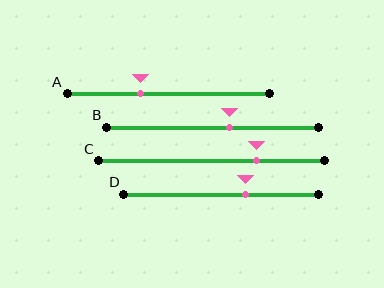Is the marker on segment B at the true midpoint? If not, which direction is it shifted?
No, the marker on segment B is shifted to the right by about 8% of the segment length.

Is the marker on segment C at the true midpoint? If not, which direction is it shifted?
No, the marker on segment C is shifted to the right by about 20% of the segment length.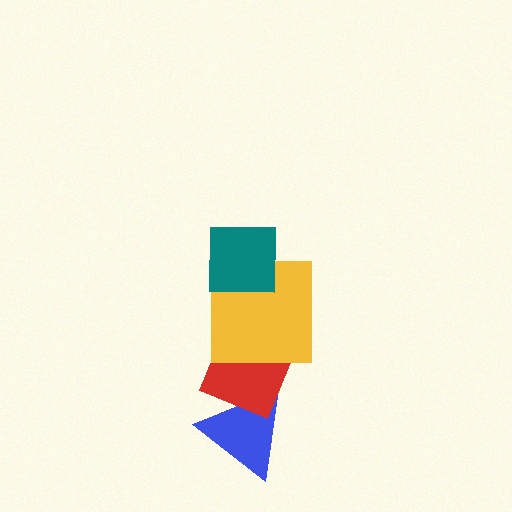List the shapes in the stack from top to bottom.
From top to bottom: the teal square, the yellow square, the red diamond, the blue triangle.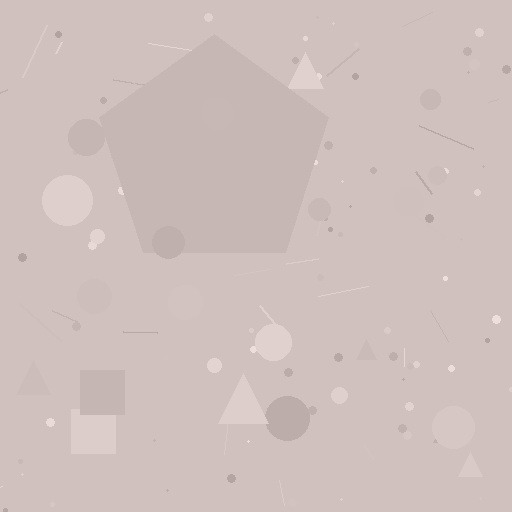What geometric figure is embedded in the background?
A pentagon is embedded in the background.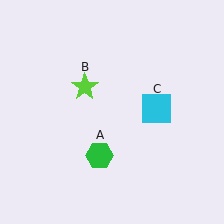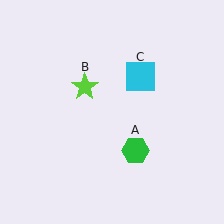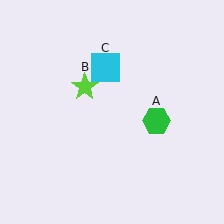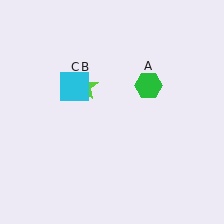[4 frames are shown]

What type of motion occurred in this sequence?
The green hexagon (object A), cyan square (object C) rotated counterclockwise around the center of the scene.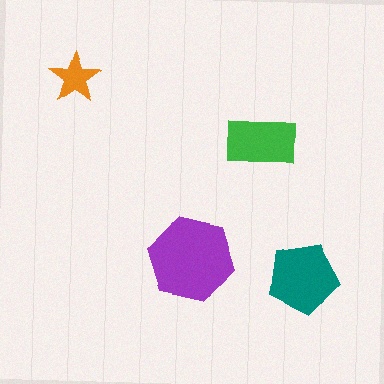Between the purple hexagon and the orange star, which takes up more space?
The purple hexagon.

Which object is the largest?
The purple hexagon.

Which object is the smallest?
The orange star.